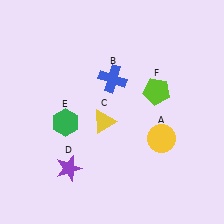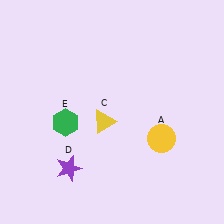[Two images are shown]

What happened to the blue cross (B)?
The blue cross (B) was removed in Image 2. It was in the top-right area of Image 1.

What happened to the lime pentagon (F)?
The lime pentagon (F) was removed in Image 2. It was in the top-right area of Image 1.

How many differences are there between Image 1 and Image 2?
There are 2 differences between the two images.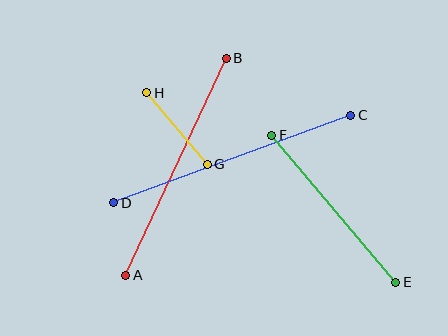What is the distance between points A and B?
The distance is approximately 239 pixels.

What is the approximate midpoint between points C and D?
The midpoint is at approximately (232, 159) pixels.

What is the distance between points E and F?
The distance is approximately 193 pixels.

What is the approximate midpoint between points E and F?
The midpoint is at approximately (334, 209) pixels.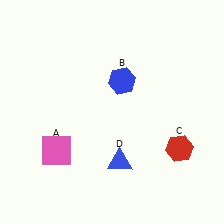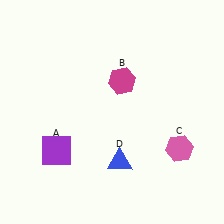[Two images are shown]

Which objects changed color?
A changed from pink to purple. B changed from blue to magenta. C changed from red to pink.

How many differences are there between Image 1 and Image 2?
There are 3 differences between the two images.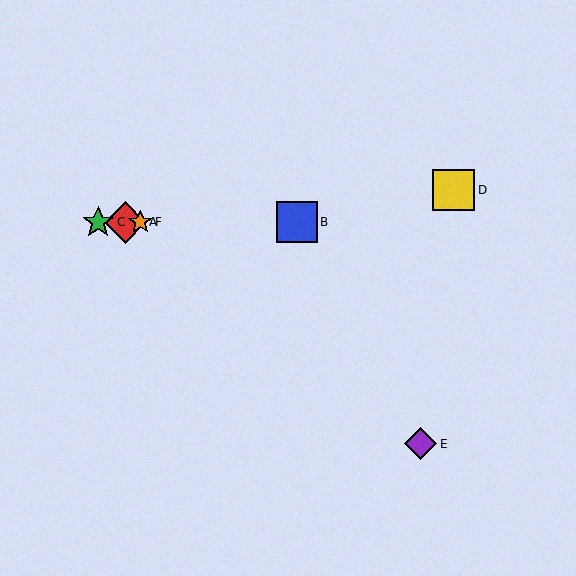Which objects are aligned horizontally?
Objects A, B, C, F are aligned horizontally.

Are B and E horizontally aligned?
No, B is at y≈222 and E is at y≈444.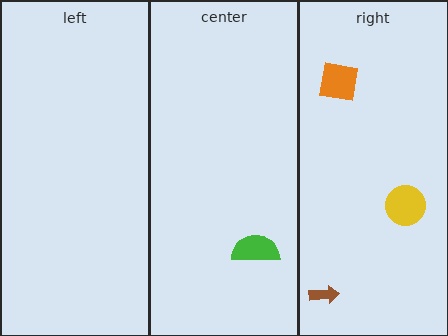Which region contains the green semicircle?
The center region.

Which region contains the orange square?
The right region.